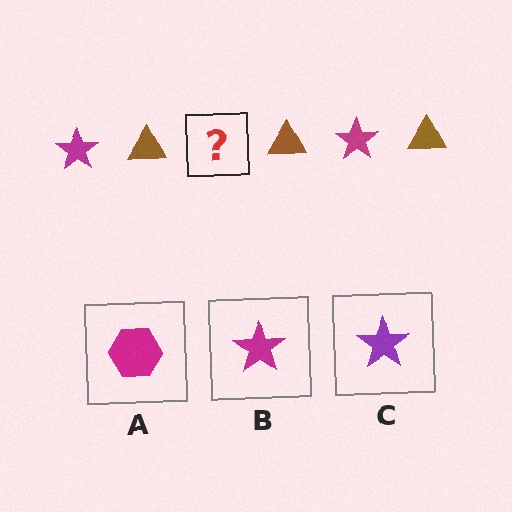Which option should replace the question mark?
Option B.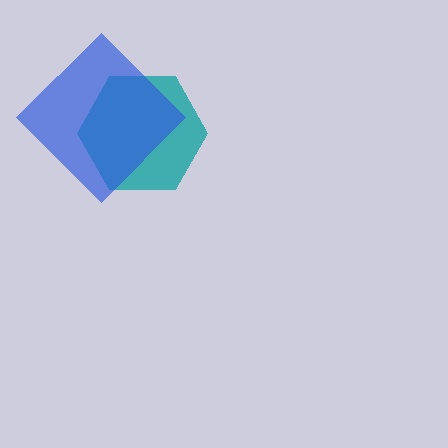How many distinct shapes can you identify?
There are 2 distinct shapes: a teal hexagon, a blue diamond.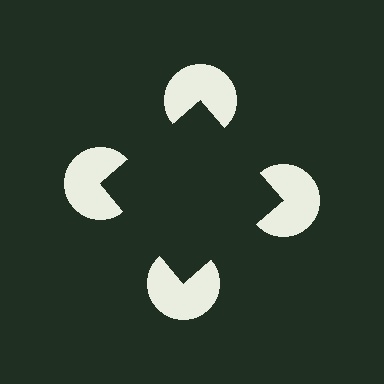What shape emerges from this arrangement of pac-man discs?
An illusory square — its edges are inferred from the aligned wedge cuts in the pac-man discs, not physically drawn.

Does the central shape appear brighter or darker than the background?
It typically appears slightly darker than the background, even though no actual brightness change is drawn.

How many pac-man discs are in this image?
There are 4 — one at each vertex of the illusory square.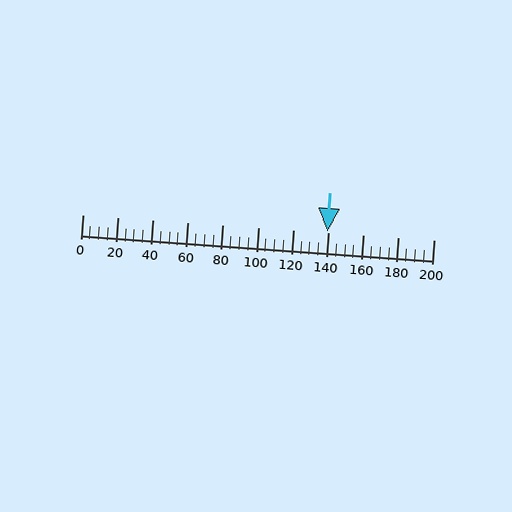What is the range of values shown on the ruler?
The ruler shows values from 0 to 200.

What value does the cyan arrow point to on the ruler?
The cyan arrow points to approximately 139.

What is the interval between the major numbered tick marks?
The major tick marks are spaced 20 units apart.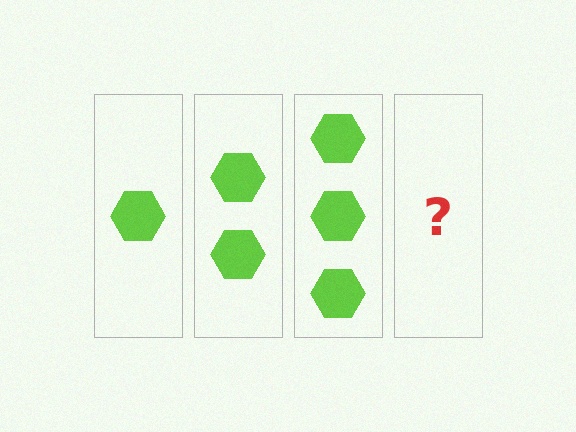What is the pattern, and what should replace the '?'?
The pattern is that each step adds one more hexagon. The '?' should be 4 hexagons.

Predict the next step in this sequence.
The next step is 4 hexagons.